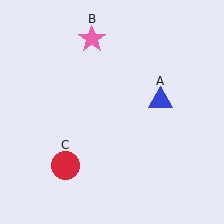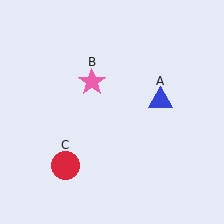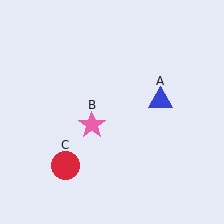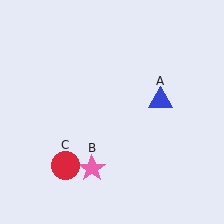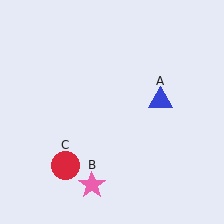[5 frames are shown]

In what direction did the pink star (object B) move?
The pink star (object B) moved down.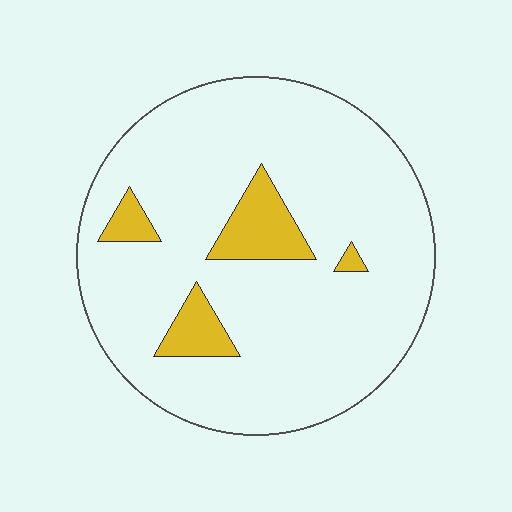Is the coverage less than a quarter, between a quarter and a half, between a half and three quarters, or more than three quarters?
Less than a quarter.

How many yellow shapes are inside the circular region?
4.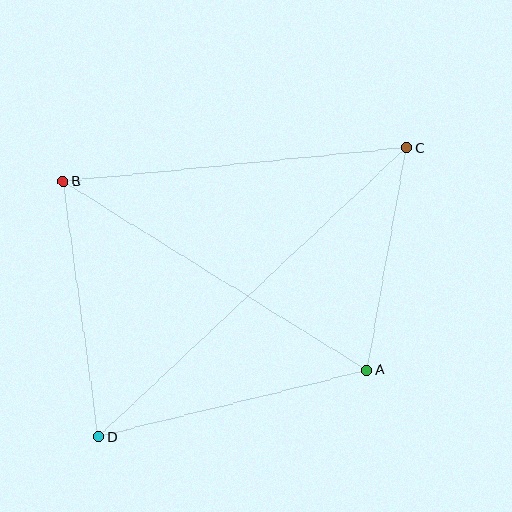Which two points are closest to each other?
Points A and C are closest to each other.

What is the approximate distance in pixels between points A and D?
The distance between A and D is approximately 277 pixels.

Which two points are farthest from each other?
Points C and D are farthest from each other.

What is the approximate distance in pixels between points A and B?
The distance between A and B is approximately 358 pixels.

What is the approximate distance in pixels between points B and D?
The distance between B and D is approximately 258 pixels.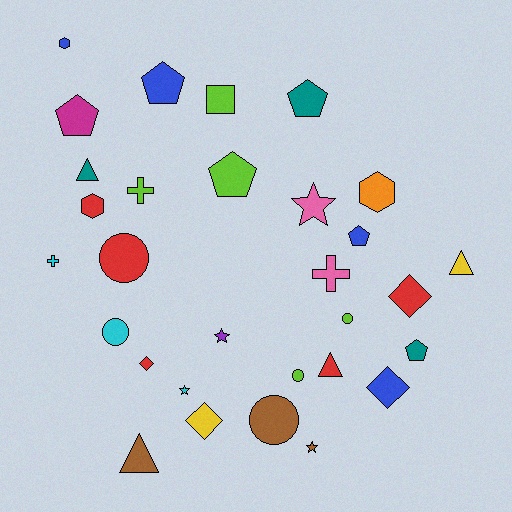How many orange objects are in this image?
There is 1 orange object.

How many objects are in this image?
There are 30 objects.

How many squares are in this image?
There is 1 square.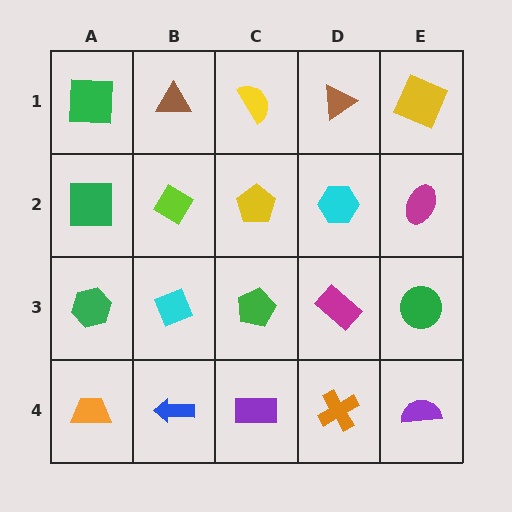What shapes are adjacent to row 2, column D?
A brown triangle (row 1, column D), a magenta rectangle (row 3, column D), a yellow pentagon (row 2, column C), a magenta ellipse (row 2, column E).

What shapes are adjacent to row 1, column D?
A cyan hexagon (row 2, column D), a yellow semicircle (row 1, column C), a yellow square (row 1, column E).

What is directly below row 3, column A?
An orange trapezoid.